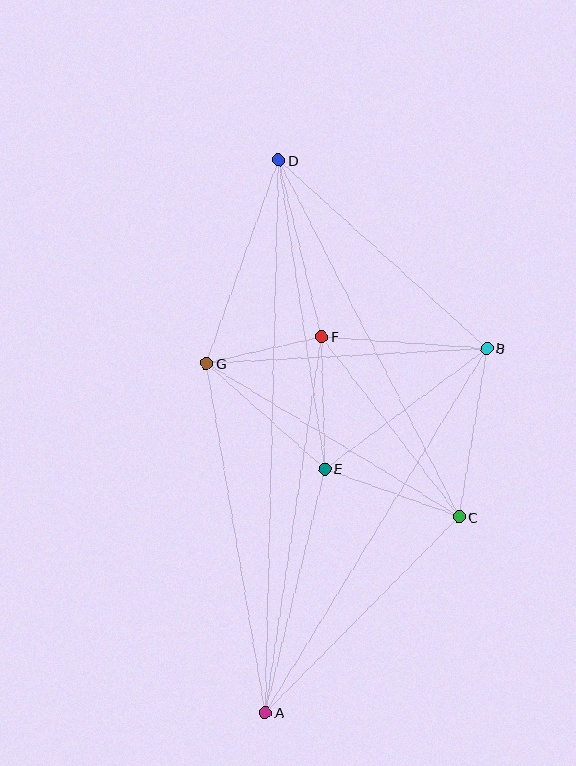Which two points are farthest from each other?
Points A and D are farthest from each other.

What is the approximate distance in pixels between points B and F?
The distance between B and F is approximately 165 pixels.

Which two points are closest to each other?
Points F and G are closest to each other.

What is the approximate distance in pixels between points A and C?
The distance between A and C is approximately 275 pixels.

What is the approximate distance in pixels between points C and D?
The distance between C and D is approximately 399 pixels.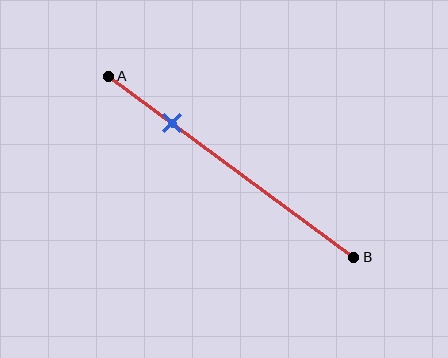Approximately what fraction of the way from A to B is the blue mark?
The blue mark is approximately 25% of the way from A to B.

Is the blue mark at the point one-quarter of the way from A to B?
Yes, the mark is approximately at the one-quarter point.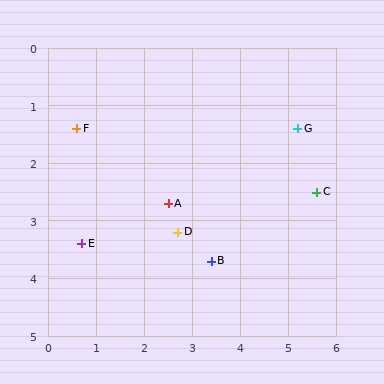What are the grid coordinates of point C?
Point C is at approximately (5.6, 2.5).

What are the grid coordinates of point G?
Point G is at approximately (5.2, 1.4).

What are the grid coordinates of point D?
Point D is at approximately (2.7, 3.2).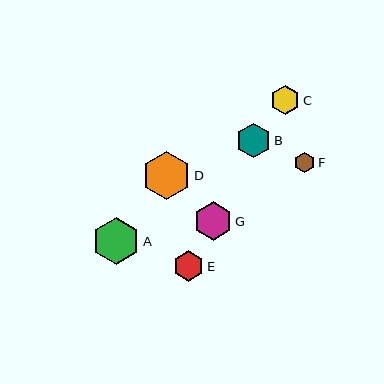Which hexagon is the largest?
Hexagon D is the largest with a size of approximately 48 pixels.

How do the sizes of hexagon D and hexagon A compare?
Hexagon D and hexagon A are approximately the same size.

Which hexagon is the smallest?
Hexagon F is the smallest with a size of approximately 20 pixels.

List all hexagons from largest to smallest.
From largest to smallest: D, A, G, B, E, C, F.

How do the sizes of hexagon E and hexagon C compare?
Hexagon E and hexagon C are approximately the same size.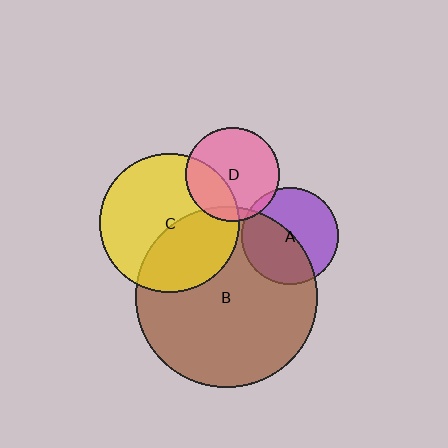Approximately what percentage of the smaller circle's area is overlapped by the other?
Approximately 50%.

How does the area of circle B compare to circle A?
Approximately 3.6 times.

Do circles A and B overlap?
Yes.